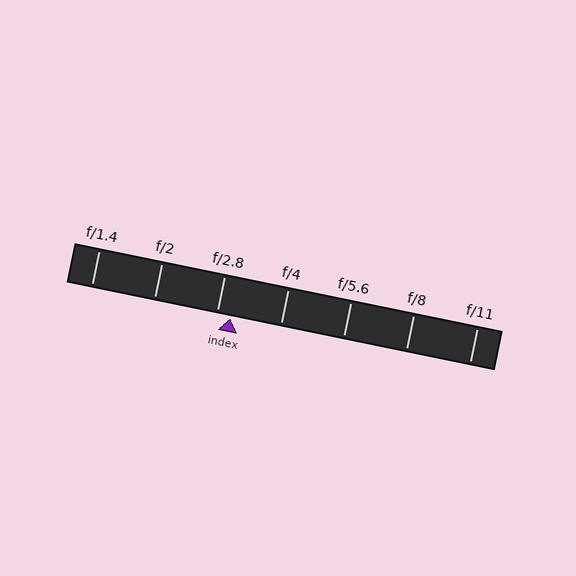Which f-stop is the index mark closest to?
The index mark is closest to f/2.8.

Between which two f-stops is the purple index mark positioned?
The index mark is between f/2.8 and f/4.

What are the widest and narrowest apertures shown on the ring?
The widest aperture shown is f/1.4 and the narrowest is f/11.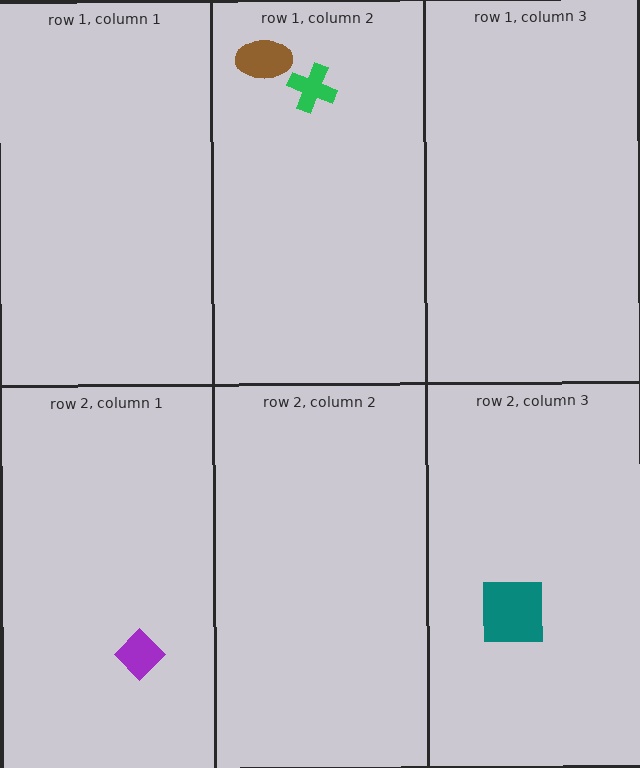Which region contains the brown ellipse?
The row 1, column 2 region.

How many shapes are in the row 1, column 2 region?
2.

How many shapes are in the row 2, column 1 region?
1.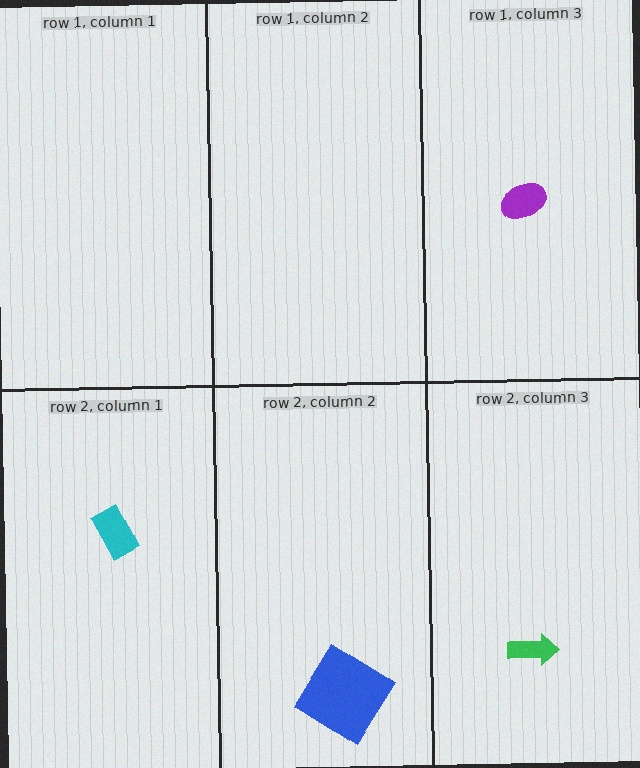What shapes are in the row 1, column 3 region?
The purple ellipse.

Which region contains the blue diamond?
The row 2, column 2 region.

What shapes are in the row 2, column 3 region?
The green arrow.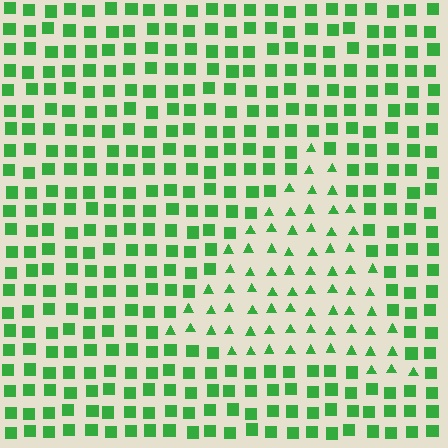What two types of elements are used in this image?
The image uses triangles inside the triangle region and squares outside it.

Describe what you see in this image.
The image is filled with small green elements arranged in a uniform grid. A triangle-shaped region contains triangles, while the surrounding area contains squares. The boundary is defined purely by the change in element shape.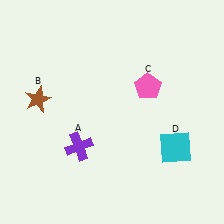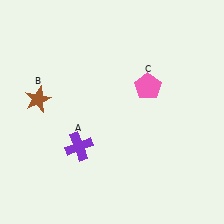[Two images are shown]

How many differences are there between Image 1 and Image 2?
There is 1 difference between the two images.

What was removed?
The cyan square (D) was removed in Image 2.